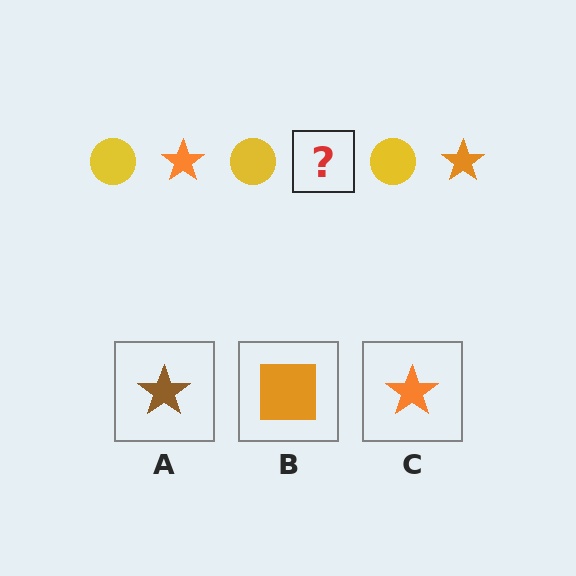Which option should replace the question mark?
Option C.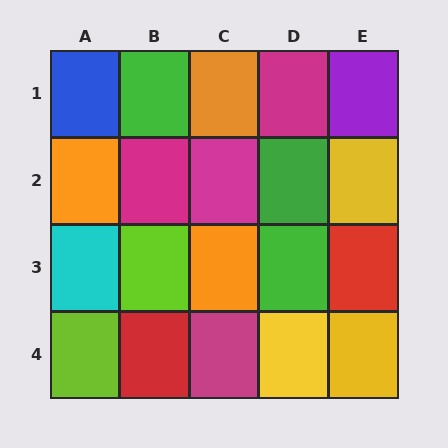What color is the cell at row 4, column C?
Magenta.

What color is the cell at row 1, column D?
Magenta.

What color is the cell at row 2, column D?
Green.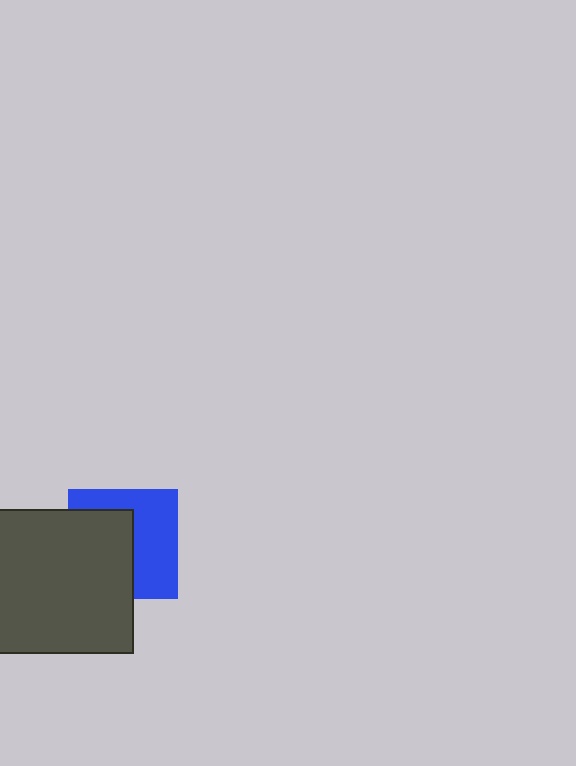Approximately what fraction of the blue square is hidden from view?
Roughly 49% of the blue square is hidden behind the dark gray square.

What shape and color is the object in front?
The object in front is a dark gray square.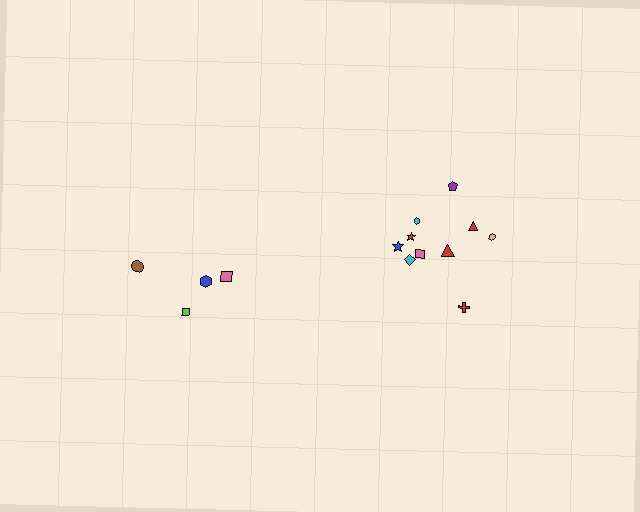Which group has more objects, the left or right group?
The right group.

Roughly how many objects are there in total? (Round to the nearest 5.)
Roughly 15 objects in total.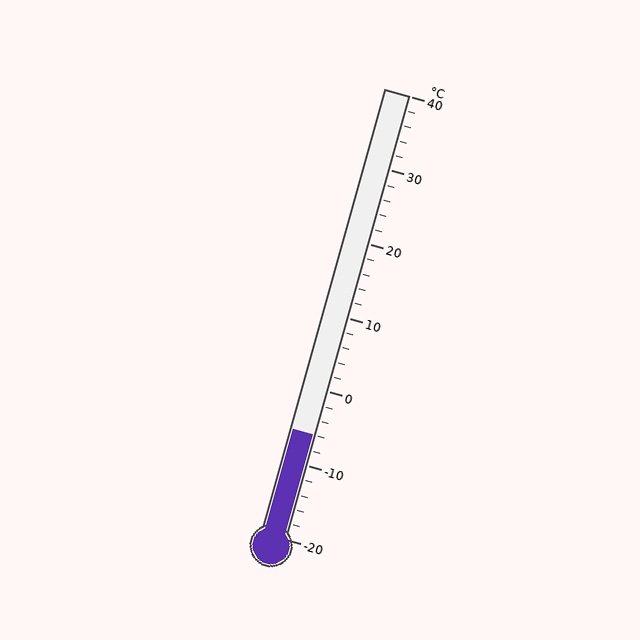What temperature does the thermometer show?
The thermometer shows approximately -6°C.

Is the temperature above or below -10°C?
The temperature is above -10°C.